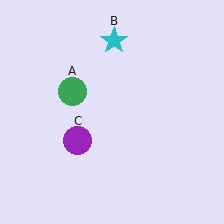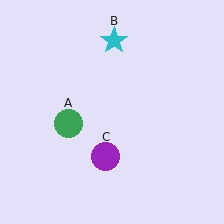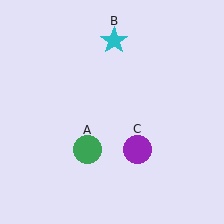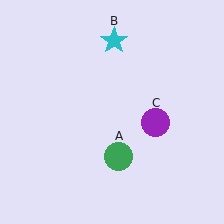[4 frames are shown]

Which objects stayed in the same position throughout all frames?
Cyan star (object B) remained stationary.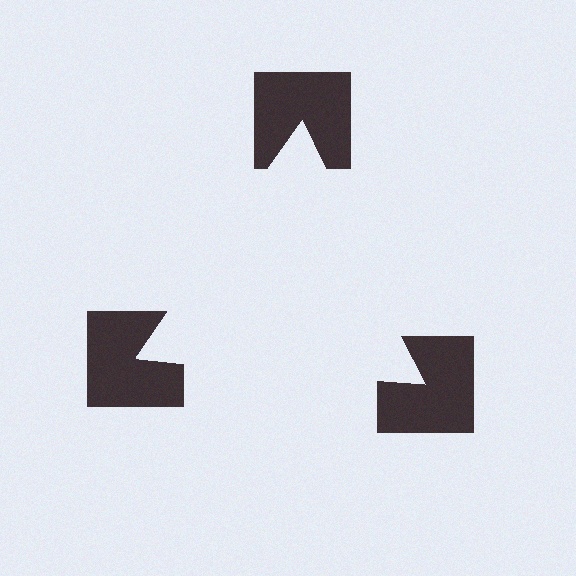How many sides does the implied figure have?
3 sides.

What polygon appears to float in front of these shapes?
An illusory triangle — its edges are inferred from the aligned wedge cuts in the notched squares, not physically drawn.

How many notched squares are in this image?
There are 3 — one at each vertex of the illusory triangle.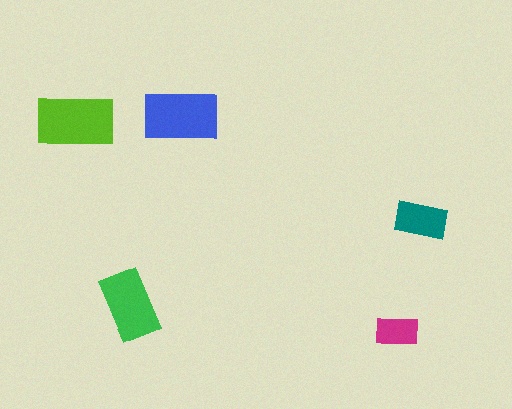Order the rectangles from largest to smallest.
the lime one, the blue one, the green one, the teal one, the magenta one.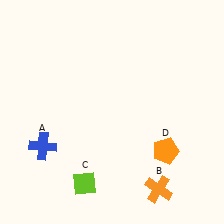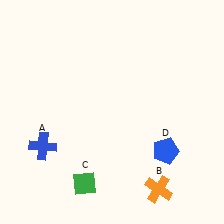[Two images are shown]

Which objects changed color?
C changed from lime to green. D changed from orange to blue.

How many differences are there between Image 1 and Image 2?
There are 2 differences between the two images.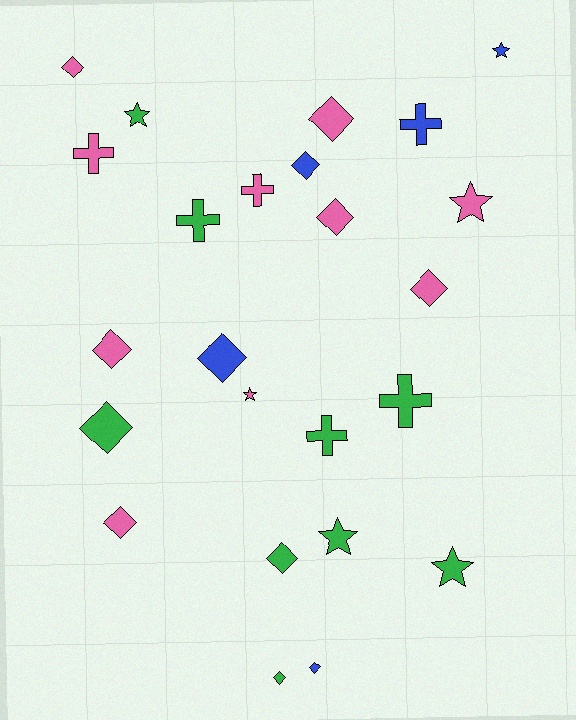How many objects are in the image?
There are 24 objects.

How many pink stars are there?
There are 2 pink stars.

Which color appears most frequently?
Pink, with 10 objects.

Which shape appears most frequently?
Diamond, with 12 objects.